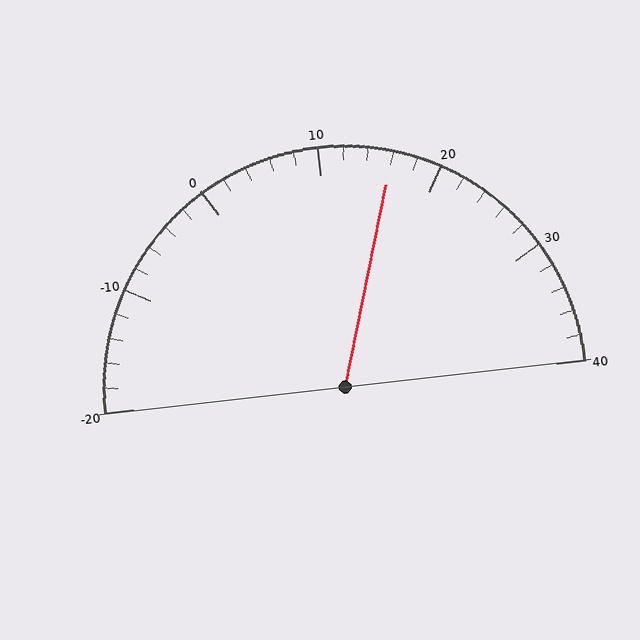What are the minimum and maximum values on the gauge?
The gauge ranges from -20 to 40.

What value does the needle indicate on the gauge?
The needle indicates approximately 16.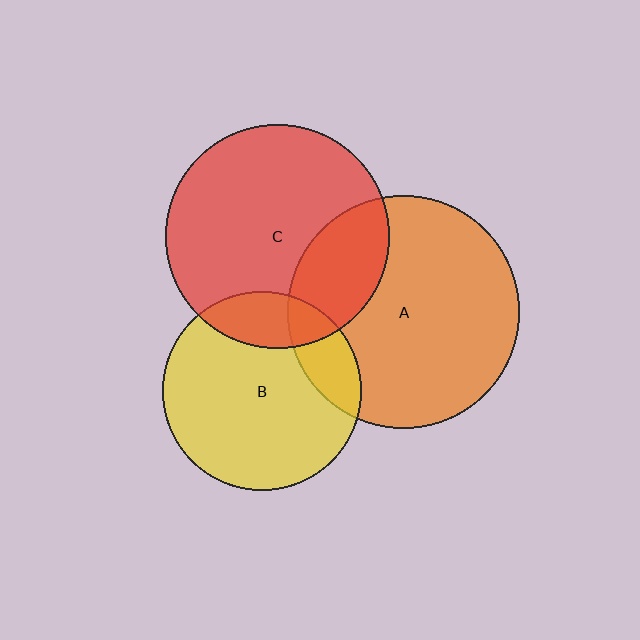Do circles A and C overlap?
Yes.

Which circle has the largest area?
Circle A (orange).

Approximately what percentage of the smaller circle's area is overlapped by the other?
Approximately 25%.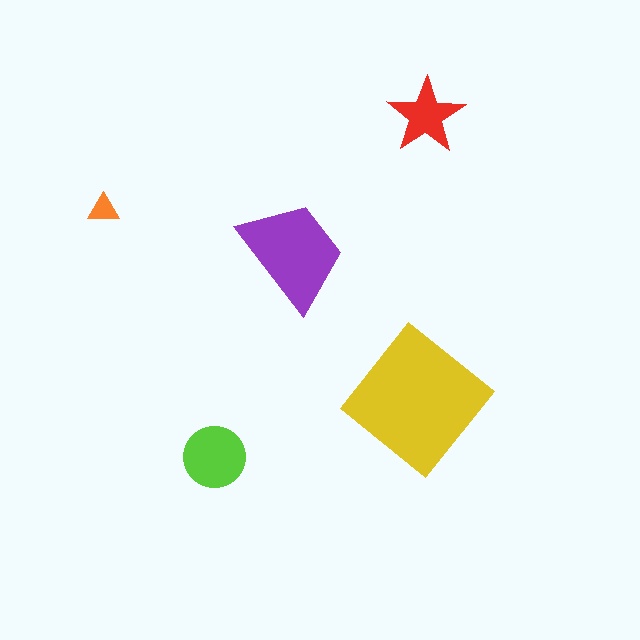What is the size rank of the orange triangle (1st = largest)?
5th.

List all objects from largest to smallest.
The yellow diamond, the purple trapezoid, the lime circle, the red star, the orange triangle.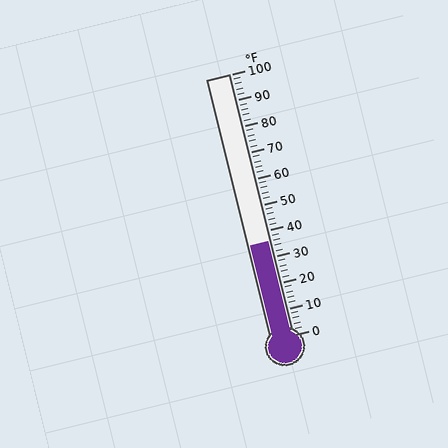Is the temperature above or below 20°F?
The temperature is above 20°F.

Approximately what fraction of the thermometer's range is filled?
The thermometer is filled to approximately 35% of its range.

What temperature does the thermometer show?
The thermometer shows approximately 36°F.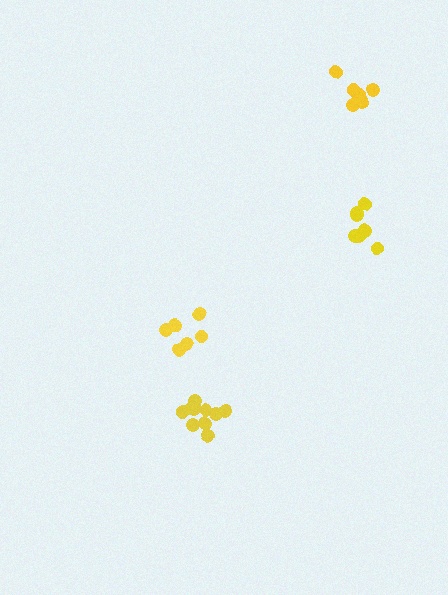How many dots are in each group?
Group 1: 10 dots, Group 2: 7 dots, Group 3: 6 dots, Group 4: 6 dots (29 total).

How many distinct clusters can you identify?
There are 4 distinct clusters.